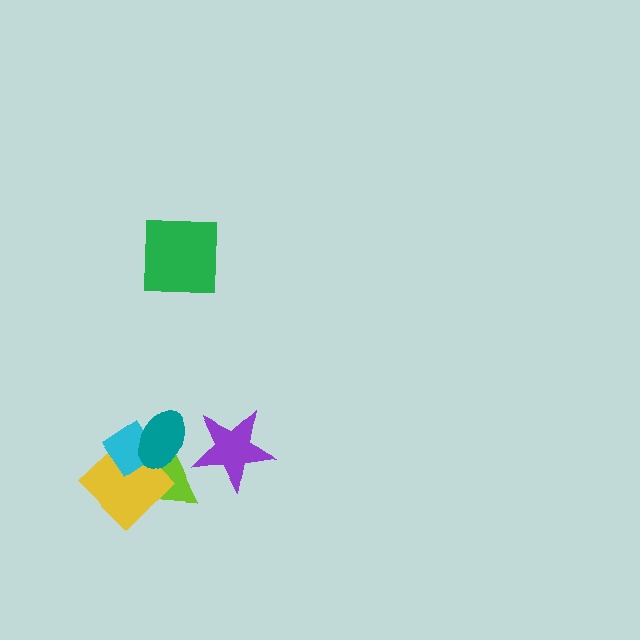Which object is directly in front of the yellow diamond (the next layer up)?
The cyan diamond is directly in front of the yellow diamond.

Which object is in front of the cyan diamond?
The teal ellipse is in front of the cyan diamond.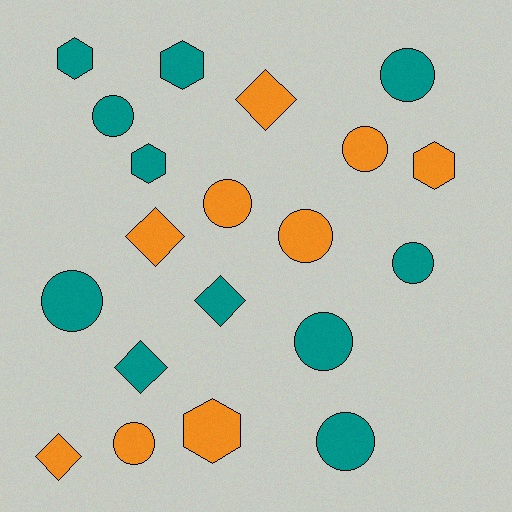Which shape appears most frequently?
Circle, with 10 objects.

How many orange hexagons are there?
There are 2 orange hexagons.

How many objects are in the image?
There are 20 objects.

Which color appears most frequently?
Teal, with 11 objects.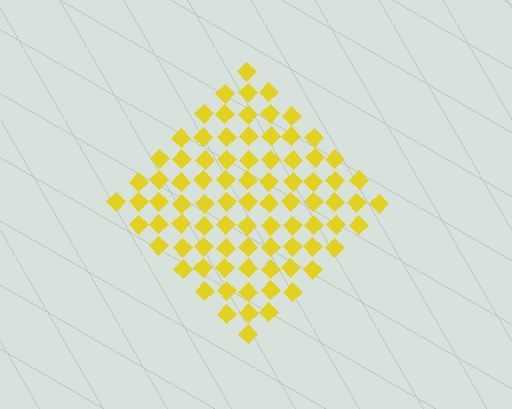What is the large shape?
The large shape is a diamond.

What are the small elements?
The small elements are diamonds.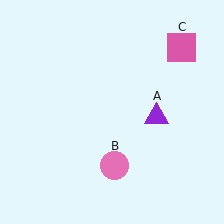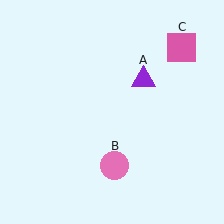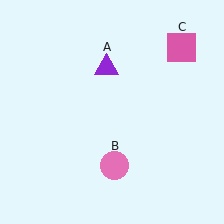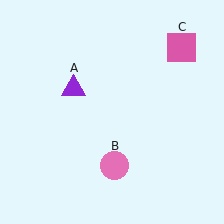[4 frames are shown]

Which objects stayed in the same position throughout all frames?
Pink circle (object B) and pink square (object C) remained stationary.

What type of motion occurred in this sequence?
The purple triangle (object A) rotated counterclockwise around the center of the scene.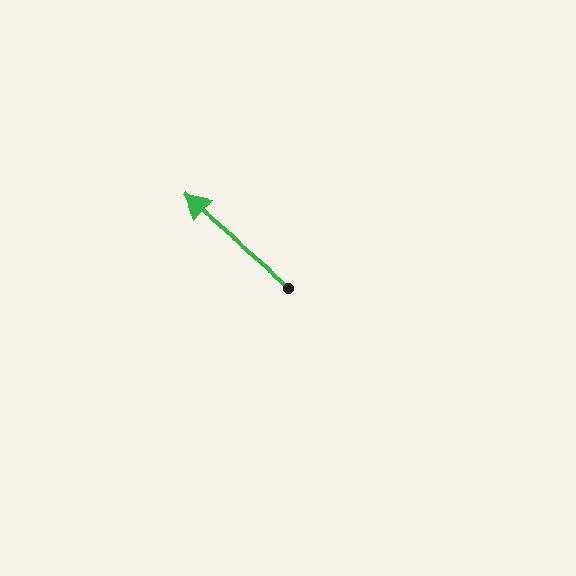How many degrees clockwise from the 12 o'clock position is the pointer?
Approximately 310 degrees.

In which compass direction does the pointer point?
Northwest.